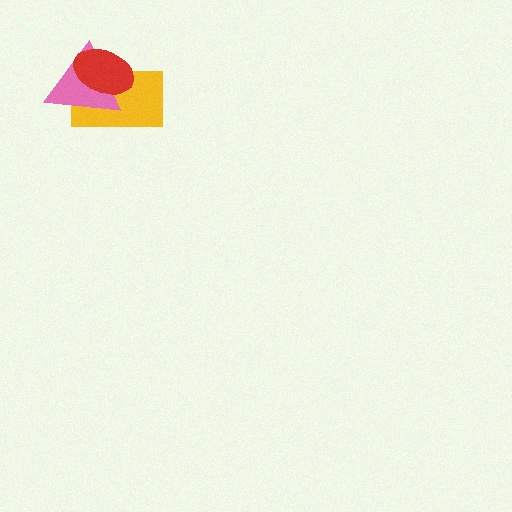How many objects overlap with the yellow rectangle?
2 objects overlap with the yellow rectangle.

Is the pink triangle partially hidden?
Yes, it is partially covered by another shape.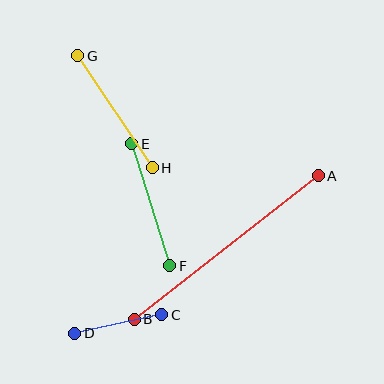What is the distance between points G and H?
The distance is approximately 134 pixels.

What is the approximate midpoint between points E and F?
The midpoint is at approximately (151, 205) pixels.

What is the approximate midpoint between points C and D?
The midpoint is at approximately (118, 324) pixels.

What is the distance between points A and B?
The distance is approximately 234 pixels.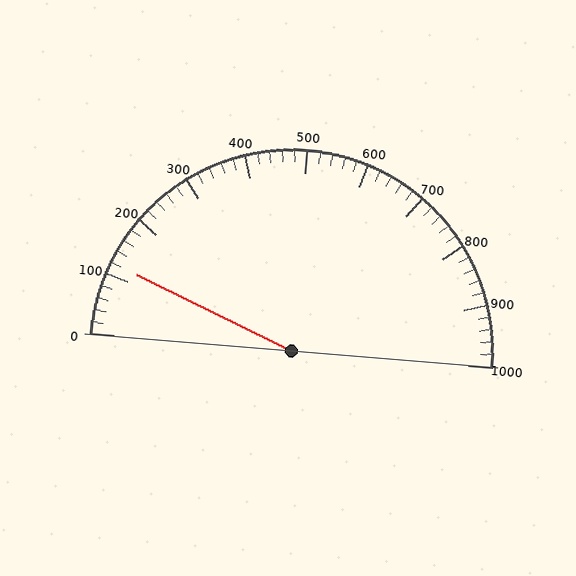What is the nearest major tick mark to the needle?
The nearest major tick mark is 100.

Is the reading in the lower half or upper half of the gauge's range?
The reading is in the lower half of the range (0 to 1000).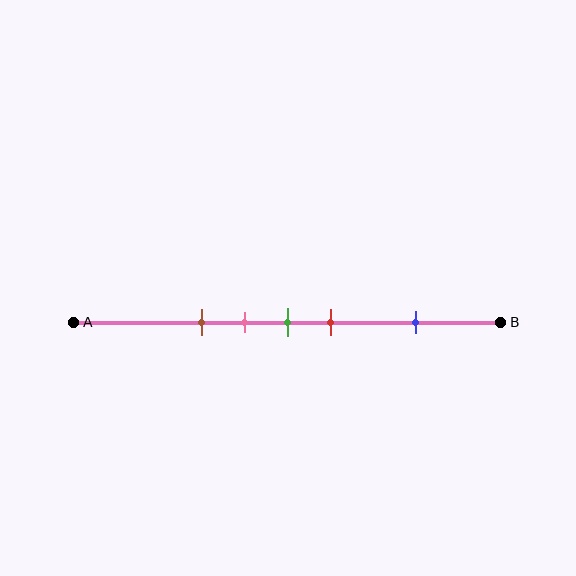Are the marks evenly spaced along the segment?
No, the marks are not evenly spaced.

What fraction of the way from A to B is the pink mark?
The pink mark is approximately 40% (0.4) of the way from A to B.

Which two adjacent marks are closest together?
The pink and green marks are the closest adjacent pair.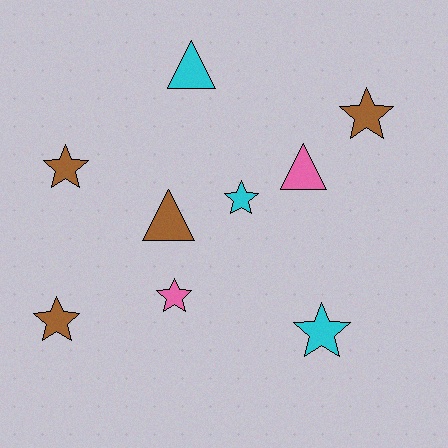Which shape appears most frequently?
Star, with 6 objects.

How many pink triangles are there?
There is 1 pink triangle.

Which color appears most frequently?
Brown, with 4 objects.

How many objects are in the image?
There are 9 objects.